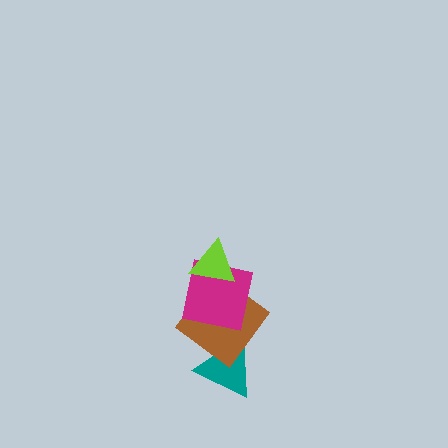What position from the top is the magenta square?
The magenta square is 2nd from the top.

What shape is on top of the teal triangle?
The brown diamond is on top of the teal triangle.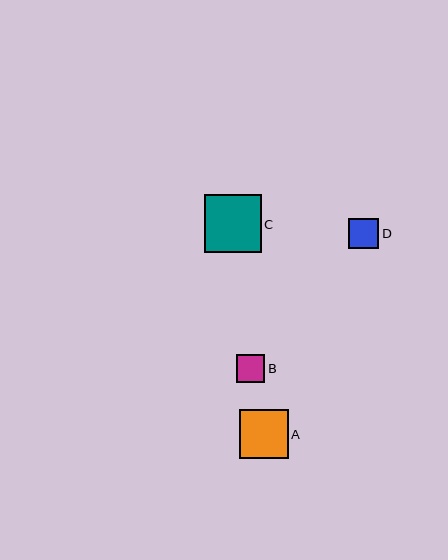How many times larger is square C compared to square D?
Square C is approximately 1.9 times the size of square D.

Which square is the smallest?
Square B is the smallest with a size of approximately 28 pixels.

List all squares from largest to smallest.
From largest to smallest: C, A, D, B.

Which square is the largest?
Square C is the largest with a size of approximately 57 pixels.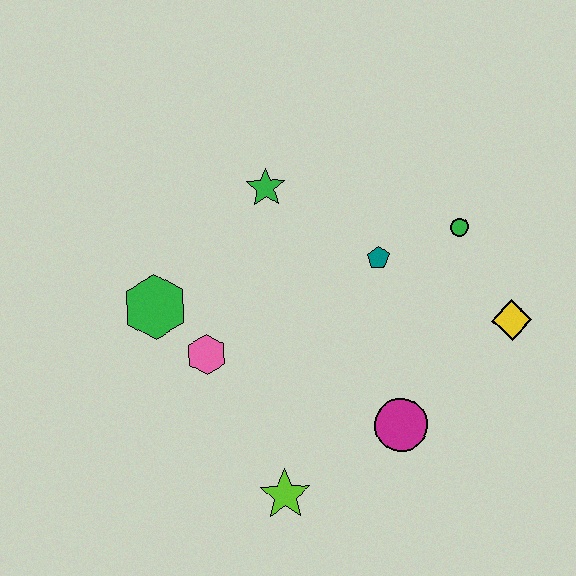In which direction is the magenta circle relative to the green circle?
The magenta circle is below the green circle.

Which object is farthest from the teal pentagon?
The lime star is farthest from the teal pentagon.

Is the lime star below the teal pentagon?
Yes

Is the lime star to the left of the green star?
No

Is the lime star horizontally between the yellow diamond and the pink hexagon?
Yes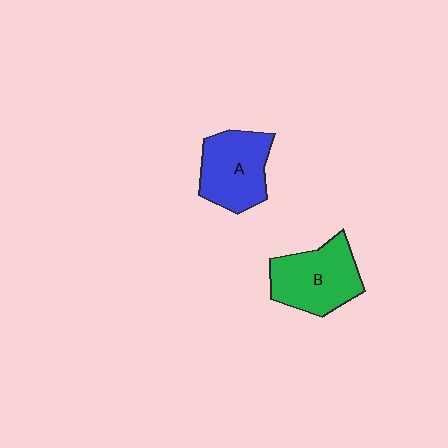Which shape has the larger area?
Shape B (green).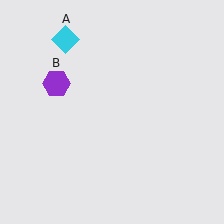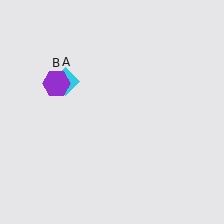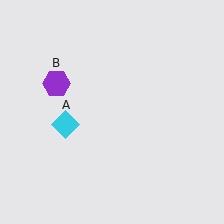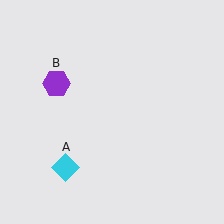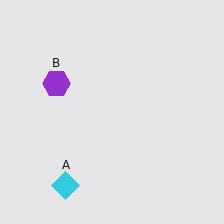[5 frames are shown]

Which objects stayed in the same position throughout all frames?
Purple hexagon (object B) remained stationary.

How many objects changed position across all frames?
1 object changed position: cyan diamond (object A).